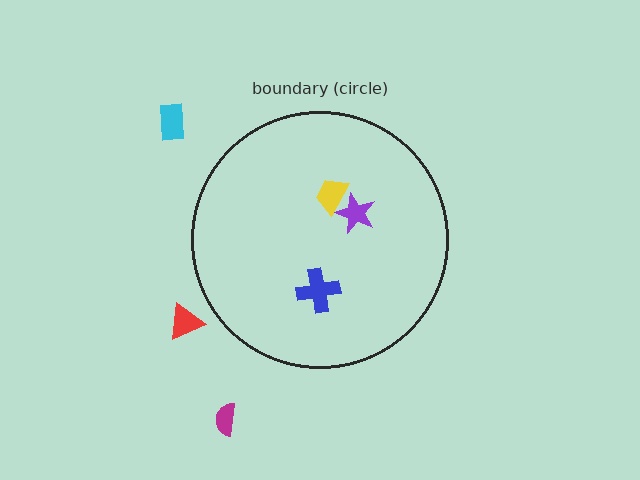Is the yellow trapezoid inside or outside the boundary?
Inside.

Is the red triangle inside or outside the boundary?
Outside.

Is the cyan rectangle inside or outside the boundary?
Outside.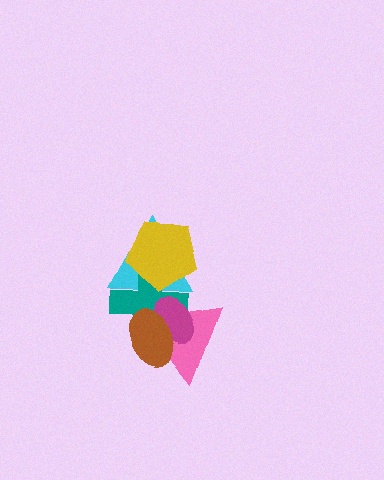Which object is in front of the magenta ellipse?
The brown ellipse is in front of the magenta ellipse.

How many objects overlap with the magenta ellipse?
4 objects overlap with the magenta ellipse.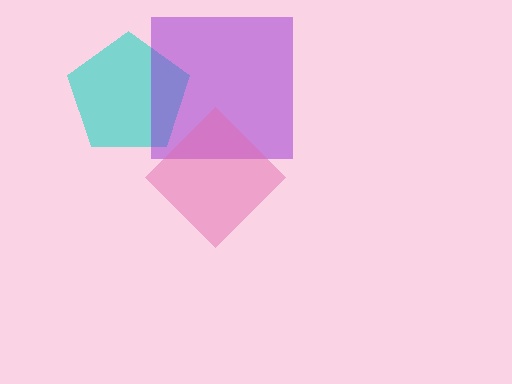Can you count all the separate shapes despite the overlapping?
Yes, there are 3 separate shapes.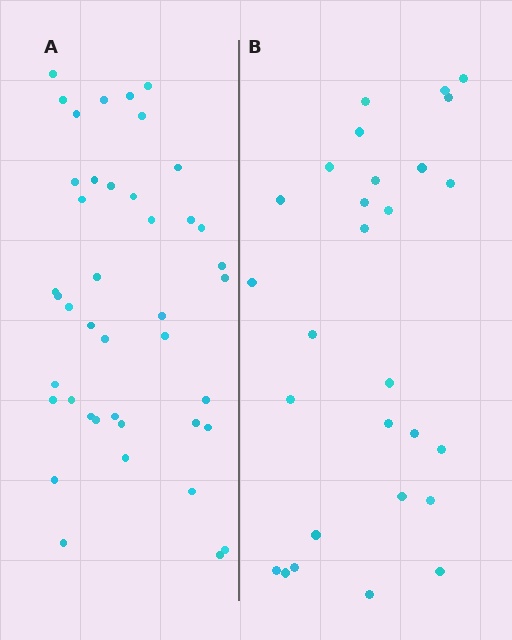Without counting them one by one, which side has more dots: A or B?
Region A (the left region) has more dots.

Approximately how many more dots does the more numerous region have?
Region A has approximately 15 more dots than region B.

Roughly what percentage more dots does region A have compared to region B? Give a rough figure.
About 50% more.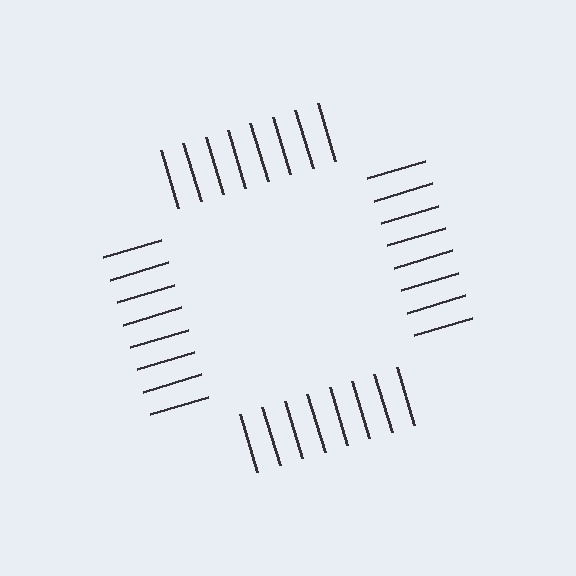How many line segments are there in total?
32 — 8 along each of the 4 edges.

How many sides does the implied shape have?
4 sides — the line-ends trace a square.